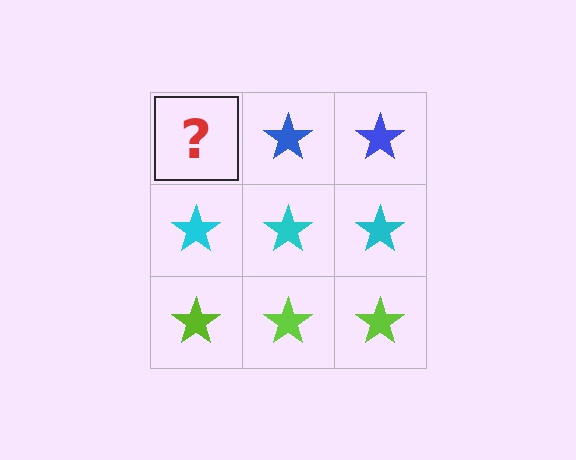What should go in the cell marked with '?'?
The missing cell should contain a blue star.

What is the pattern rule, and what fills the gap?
The rule is that each row has a consistent color. The gap should be filled with a blue star.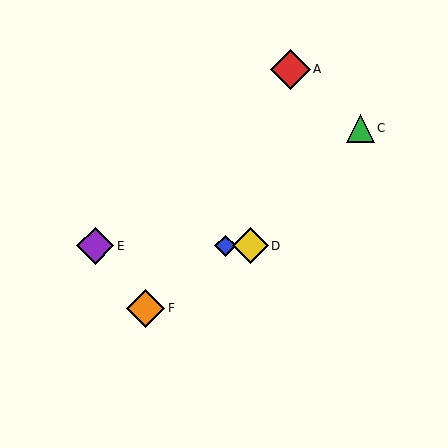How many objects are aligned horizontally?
3 objects (B, D, E) are aligned horizontally.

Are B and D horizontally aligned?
Yes, both are at y≈246.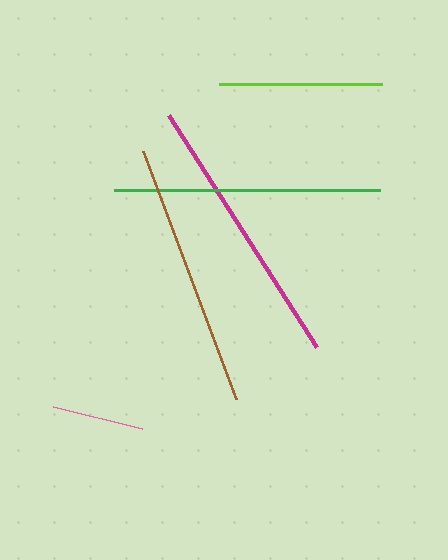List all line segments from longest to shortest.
From longest to shortest: magenta, green, brown, lime, pink.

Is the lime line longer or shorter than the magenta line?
The magenta line is longer than the lime line.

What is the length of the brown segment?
The brown segment is approximately 265 pixels long.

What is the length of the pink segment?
The pink segment is approximately 91 pixels long.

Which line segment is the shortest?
The pink line is the shortest at approximately 91 pixels.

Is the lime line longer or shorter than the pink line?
The lime line is longer than the pink line.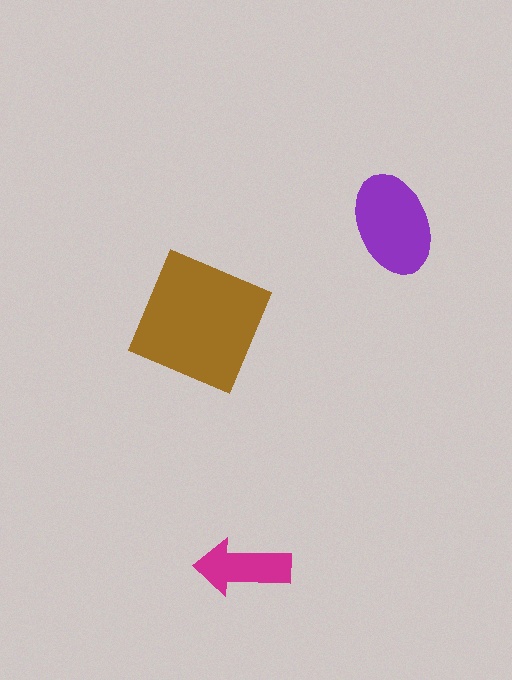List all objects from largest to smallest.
The brown square, the purple ellipse, the magenta arrow.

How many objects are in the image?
There are 3 objects in the image.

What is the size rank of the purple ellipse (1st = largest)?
2nd.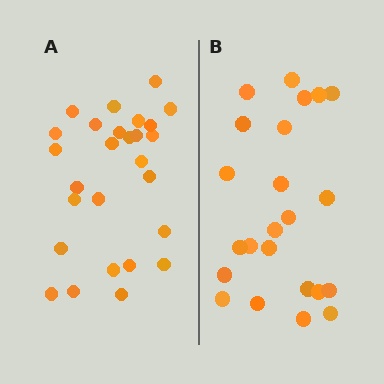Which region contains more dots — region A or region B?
Region A (the left region) has more dots.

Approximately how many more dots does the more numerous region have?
Region A has about 4 more dots than region B.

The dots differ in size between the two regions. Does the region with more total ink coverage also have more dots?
No. Region B has more total ink coverage because its dots are larger, but region A actually contains more individual dots. Total area can be misleading — the number of items is what matters here.